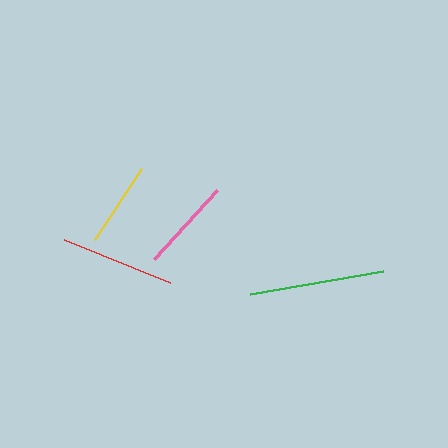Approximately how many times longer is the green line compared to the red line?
The green line is approximately 1.2 times the length of the red line.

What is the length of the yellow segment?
The yellow segment is approximately 85 pixels long.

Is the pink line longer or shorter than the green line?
The green line is longer than the pink line.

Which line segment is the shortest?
The yellow line is the shortest at approximately 85 pixels.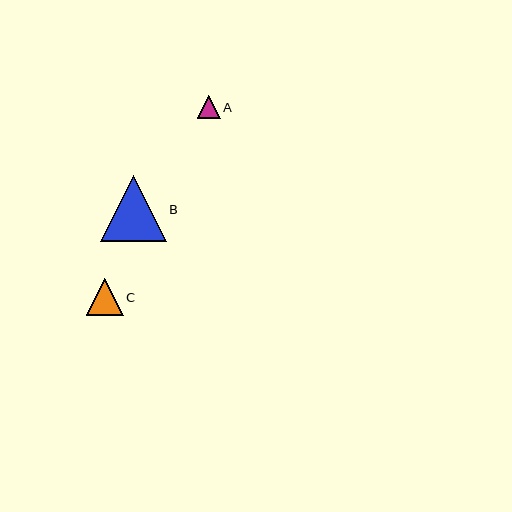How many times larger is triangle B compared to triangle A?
Triangle B is approximately 2.9 times the size of triangle A.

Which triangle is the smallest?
Triangle A is the smallest with a size of approximately 23 pixels.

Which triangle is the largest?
Triangle B is the largest with a size of approximately 65 pixels.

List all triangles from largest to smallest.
From largest to smallest: B, C, A.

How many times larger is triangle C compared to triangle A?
Triangle C is approximately 1.6 times the size of triangle A.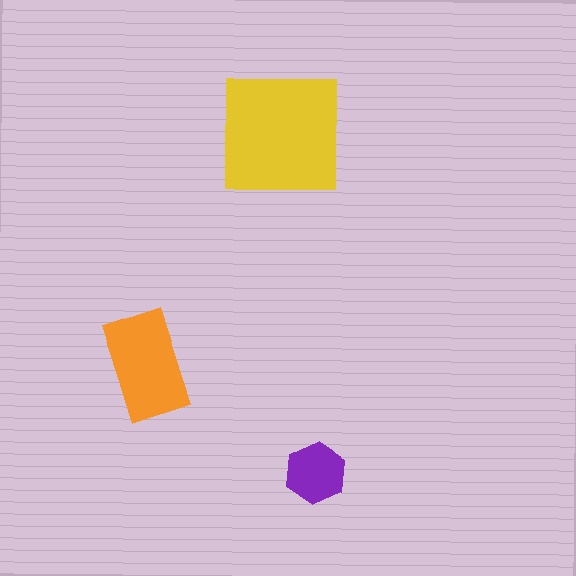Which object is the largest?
The yellow square.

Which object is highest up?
The yellow square is topmost.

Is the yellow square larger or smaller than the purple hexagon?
Larger.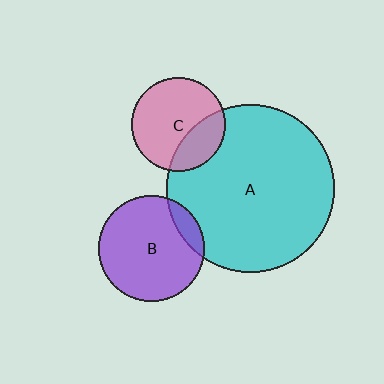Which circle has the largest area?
Circle A (cyan).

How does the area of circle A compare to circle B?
Approximately 2.5 times.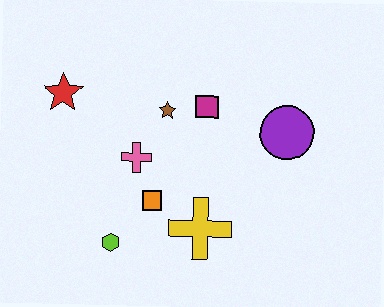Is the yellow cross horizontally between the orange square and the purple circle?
Yes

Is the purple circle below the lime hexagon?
No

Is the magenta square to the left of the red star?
No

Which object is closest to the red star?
The pink cross is closest to the red star.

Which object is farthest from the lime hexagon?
The purple circle is farthest from the lime hexagon.